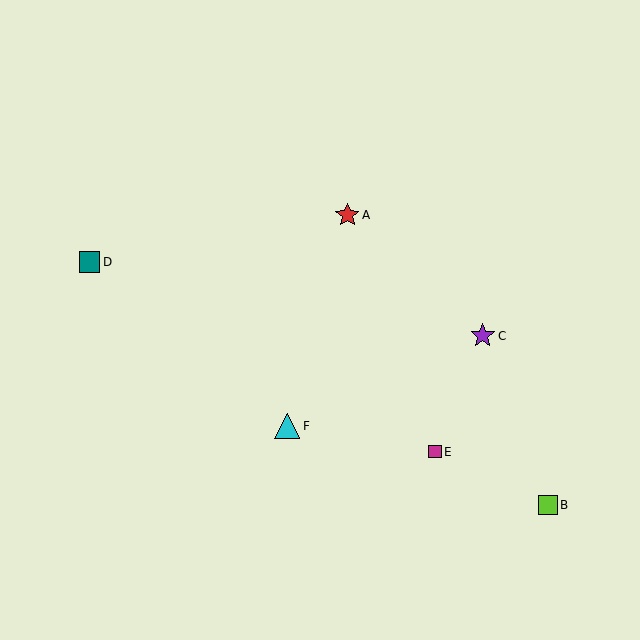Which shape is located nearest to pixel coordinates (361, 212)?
The red star (labeled A) at (347, 215) is nearest to that location.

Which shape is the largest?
The cyan triangle (labeled F) is the largest.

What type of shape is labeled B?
Shape B is a lime square.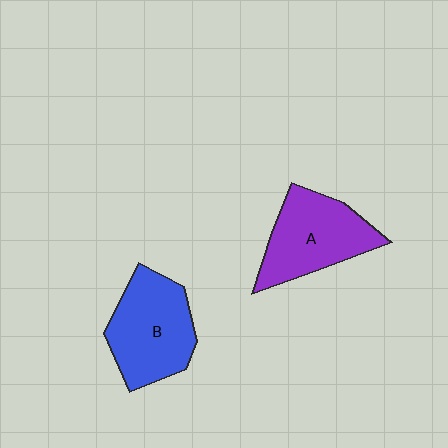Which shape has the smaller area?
Shape A (purple).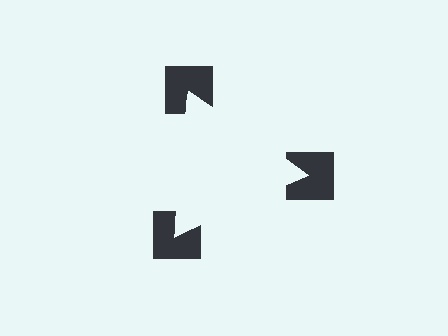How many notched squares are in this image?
There are 3 — one at each vertex of the illusory triangle.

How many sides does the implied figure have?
3 sides.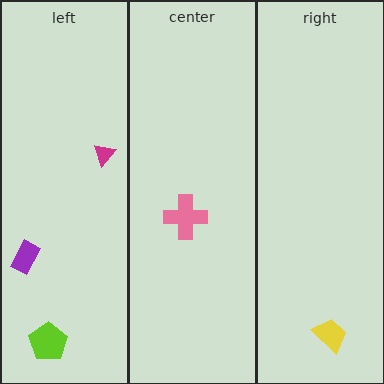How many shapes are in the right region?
1.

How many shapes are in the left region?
3.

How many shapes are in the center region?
1.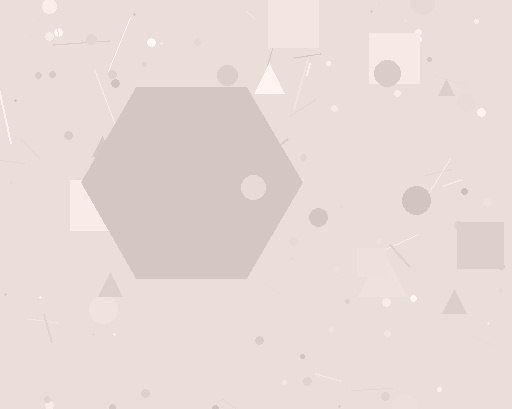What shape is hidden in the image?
A hexagon is hidden in the image.